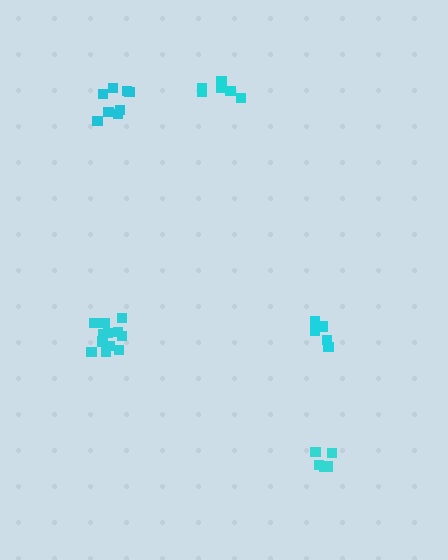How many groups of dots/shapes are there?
There are 5 groups.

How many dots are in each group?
Group 1: 6 dots, Group 2: 6 dots, Group 3: 12 dots, Group 4: 6 dots, Group 5: 8 dots (38 total).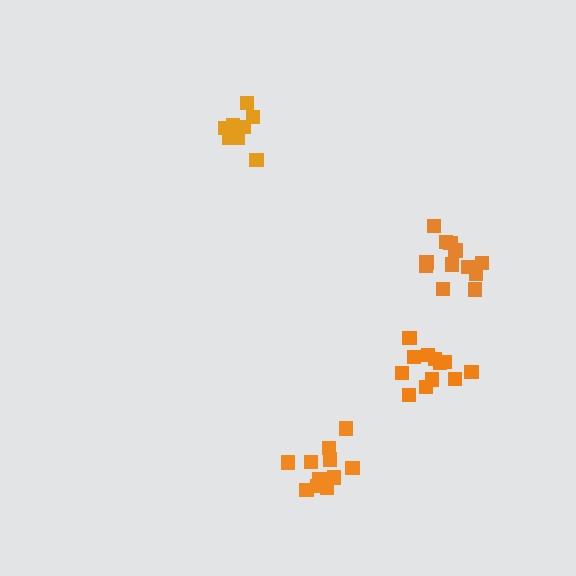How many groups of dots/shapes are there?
There are 4 groups.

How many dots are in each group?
Group 1: 11 dots, Group 2: 12 dots, Group 3: 12 dots, Group 4: 9 dots (44 total).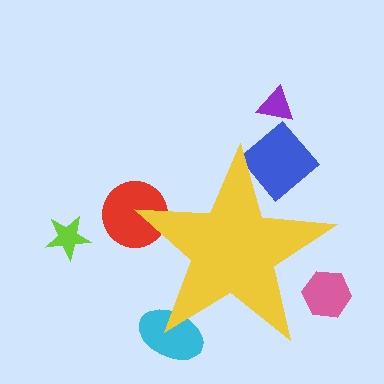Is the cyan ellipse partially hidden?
Yes, the cyan ellipse is partially hidden behind the yellow star.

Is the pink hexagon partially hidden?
Yes, the pink hexagon is partially hidden behind the yellow star.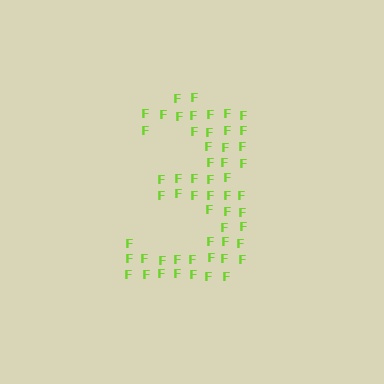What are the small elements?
The small elements are letter F's.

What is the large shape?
The large shape is the digit 3.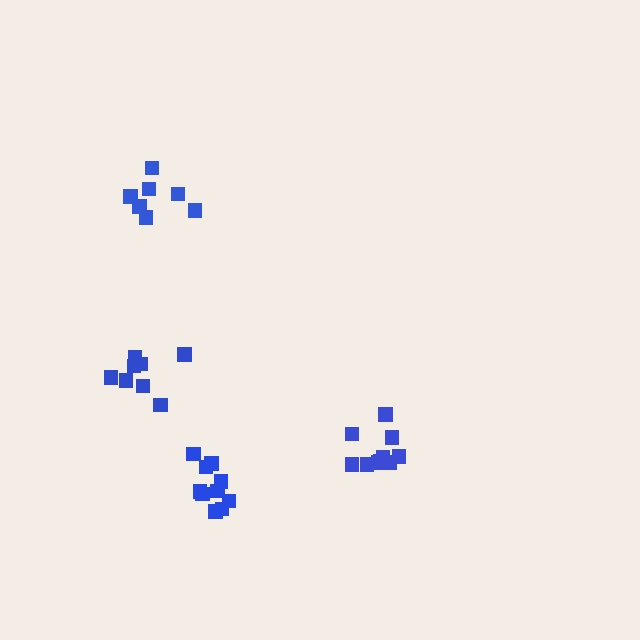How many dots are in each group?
Group 1: 10 dots, Group 2: 7 dots, Group 3: 8 dots, Group 4: 10 dots (35 total).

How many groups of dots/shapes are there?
There are 4 groups.